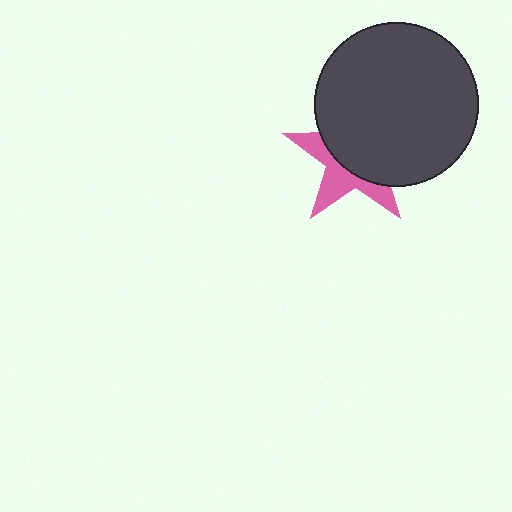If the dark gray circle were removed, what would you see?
You would see the complete pink star.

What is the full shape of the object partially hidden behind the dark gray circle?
The partially hidden object is a pink star.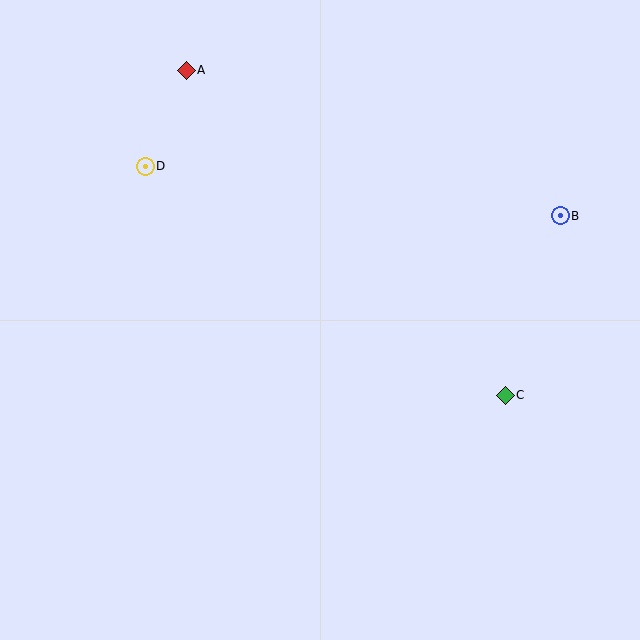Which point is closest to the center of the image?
Point C at (505, 395) is closest to the center.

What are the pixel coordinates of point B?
Point B is at (560, 216).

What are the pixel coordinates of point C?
Point C is at (505, 395).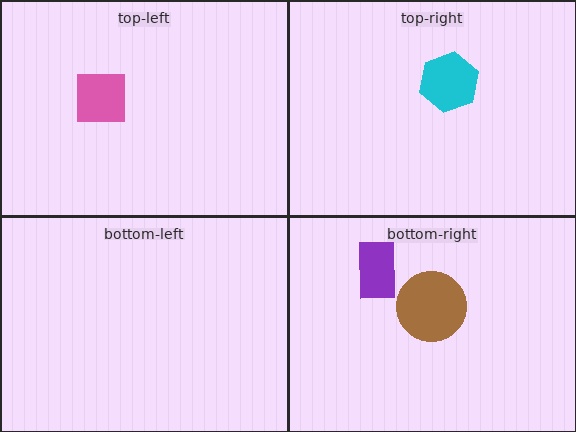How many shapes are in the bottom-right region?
2.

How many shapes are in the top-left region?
1.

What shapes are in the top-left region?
The pink square.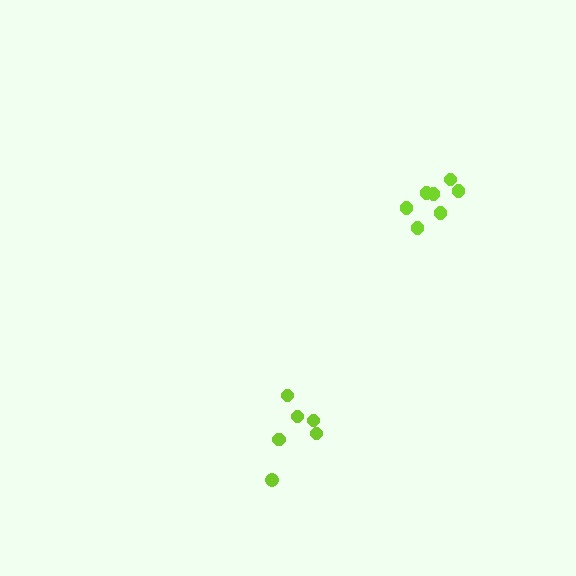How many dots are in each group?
Group 1: 6 dots, Group 2: 7 dots (13 total).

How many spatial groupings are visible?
There are 2 spatial groupings.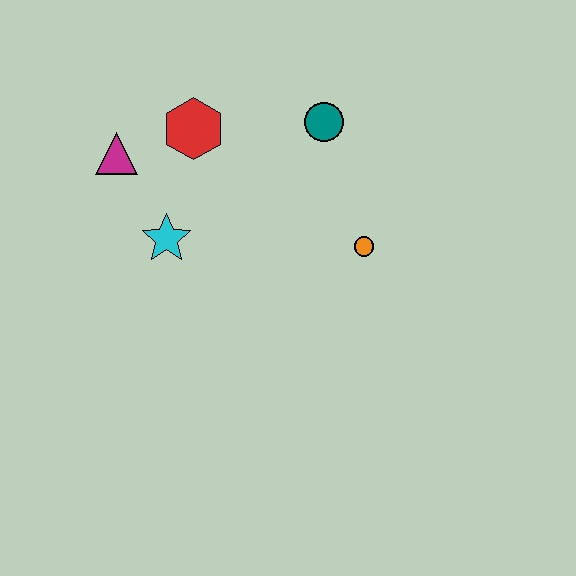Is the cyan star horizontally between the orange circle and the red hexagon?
No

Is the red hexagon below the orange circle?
No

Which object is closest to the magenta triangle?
The red hexagon is closest to the magenta triangle.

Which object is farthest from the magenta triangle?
The orange circle is farthest from the magenta triangle.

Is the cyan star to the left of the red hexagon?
Yes